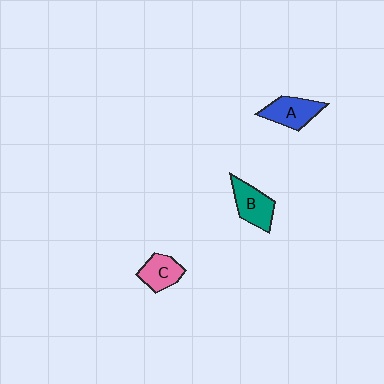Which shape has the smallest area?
Shape C (pink).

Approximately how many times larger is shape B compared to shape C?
Approximately 1.2 times.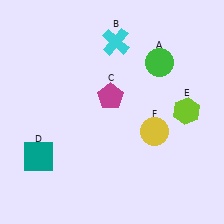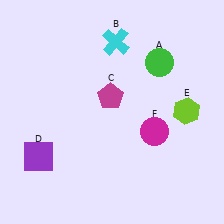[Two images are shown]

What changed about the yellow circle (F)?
In Image 1, F is yellow. In Image 2, it changed to magenta.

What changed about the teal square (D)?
In Image 1, D is teal. In Image 2, it changed to purple.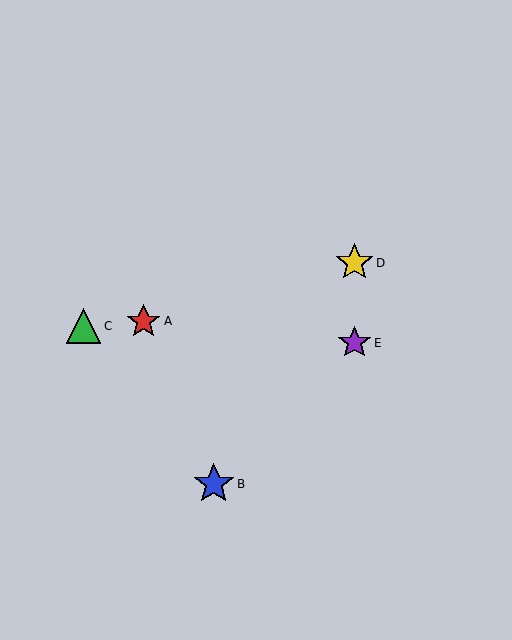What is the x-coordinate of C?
Object C is at x≈84.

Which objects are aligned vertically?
Objects D, E are aligned vertically.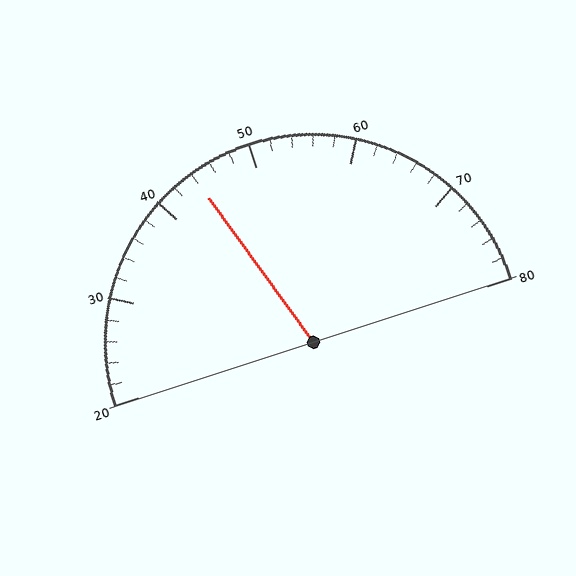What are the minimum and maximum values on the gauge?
The gauge ranges from 20 to 80.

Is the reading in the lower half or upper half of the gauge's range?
The reading is in the lower half of the range (20 to 80).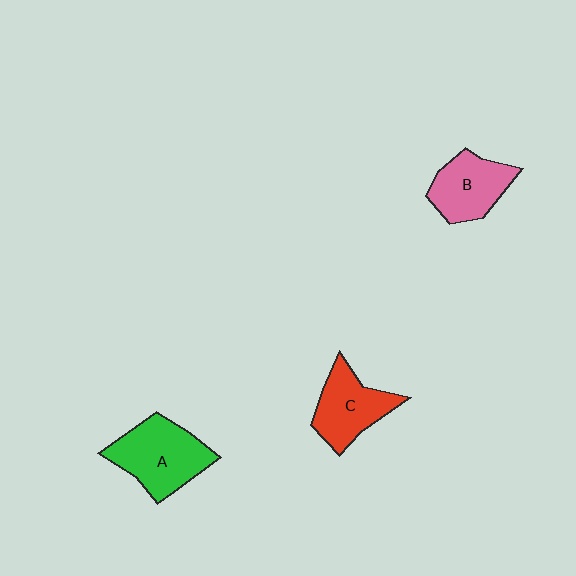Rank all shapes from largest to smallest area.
From largest to smallest: A (green), C (red), B (pink).